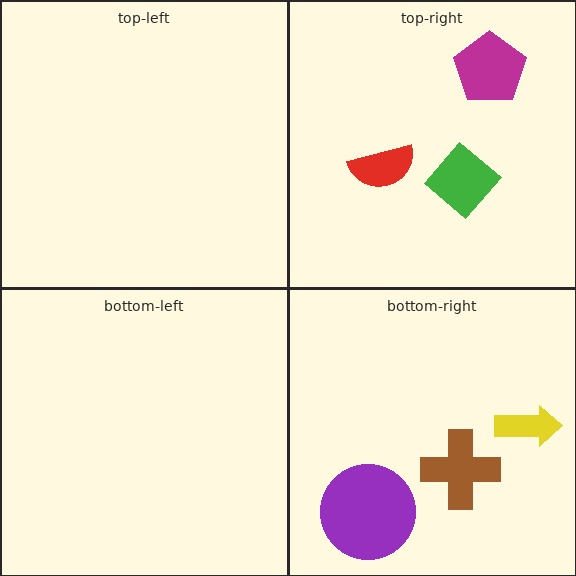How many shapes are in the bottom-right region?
3.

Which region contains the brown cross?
The bottom-right region.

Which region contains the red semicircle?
The top-right region.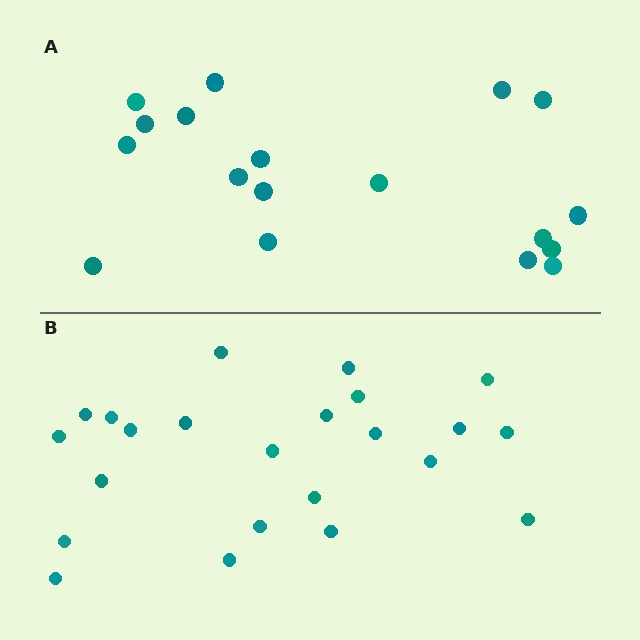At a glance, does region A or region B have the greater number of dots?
Region B (the bottom region) has more dots.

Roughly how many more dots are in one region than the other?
Region B has about 5 more dots than region A.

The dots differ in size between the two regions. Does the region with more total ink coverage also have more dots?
No. Region A has more total ink coverage because its dots are larger, but region B actually contains more individual dots. Total area can be misleading — the number of items is what matters here.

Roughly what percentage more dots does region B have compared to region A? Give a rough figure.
About 30% more.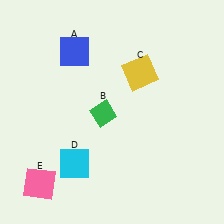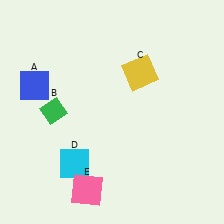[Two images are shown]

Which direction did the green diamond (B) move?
The green diamond (B) moved left.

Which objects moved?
The objects that moved are: the blue square (A), the green diamond (B), the pink square (E).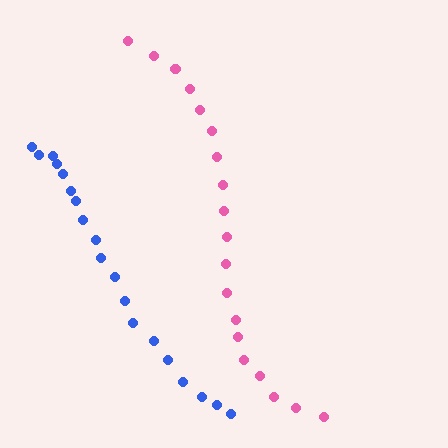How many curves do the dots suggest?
There are 2 distinct paths.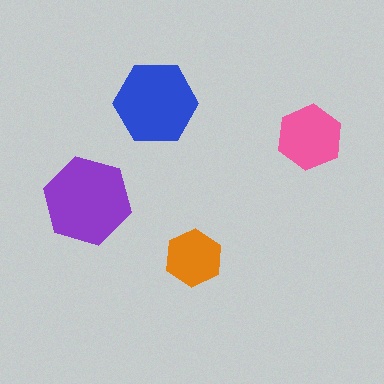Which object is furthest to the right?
The pink hexagon is rightmost.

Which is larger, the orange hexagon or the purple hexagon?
The purple one.